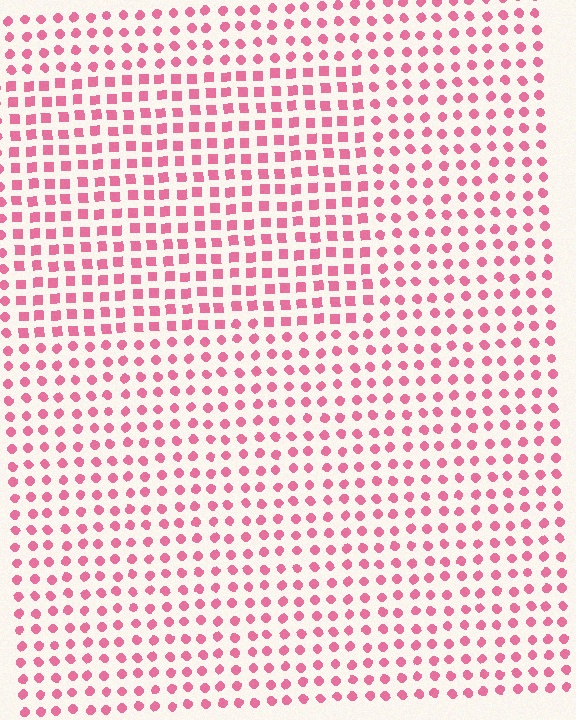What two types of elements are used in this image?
The image uses squares inside the rectangle region and circles outside it.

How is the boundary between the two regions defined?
The boundary is defined by a change in element shape: squares inside vs. circles outside. All elements share the same color and spacing.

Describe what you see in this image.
The image is filled with small pink elements arranged in a uniform grid. A rectangle-shaped region contains squares, while the surrounding area contains circles. The boundary is defined purely by the change in element shape.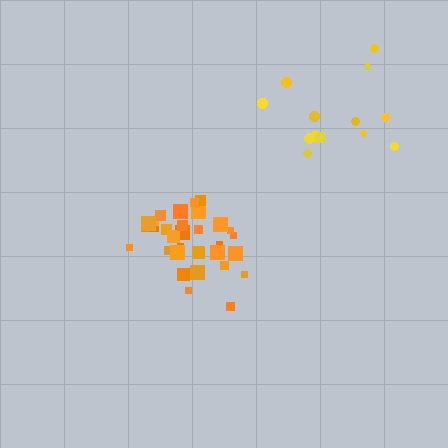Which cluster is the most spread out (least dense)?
Yellow.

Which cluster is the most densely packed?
Orange.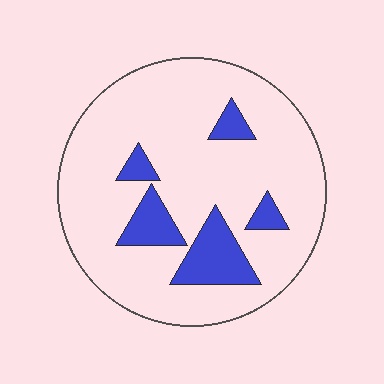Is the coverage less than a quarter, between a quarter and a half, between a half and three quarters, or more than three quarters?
Less than a quarter.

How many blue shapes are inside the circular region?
5.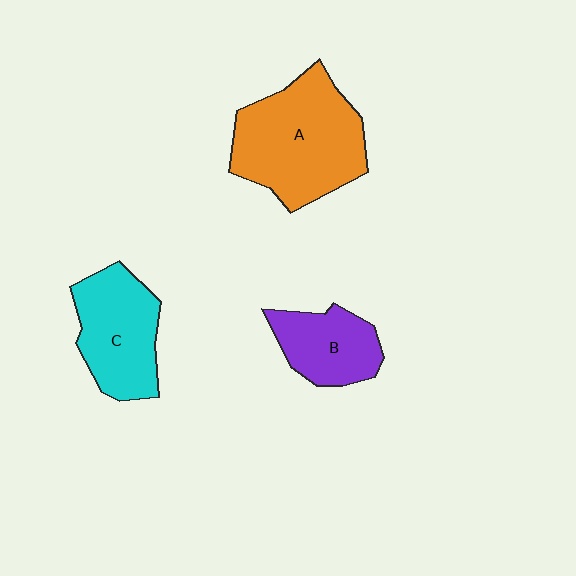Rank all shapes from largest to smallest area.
From largest to smallest: A (orange), C (cyan), B (purple).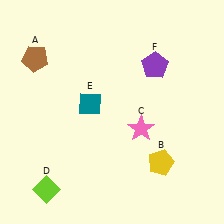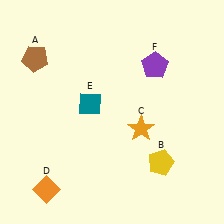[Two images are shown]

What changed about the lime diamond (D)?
In Image 1, D is lime. In Image 2, it changed to orange.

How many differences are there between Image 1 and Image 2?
There are 2 differences between the two images.